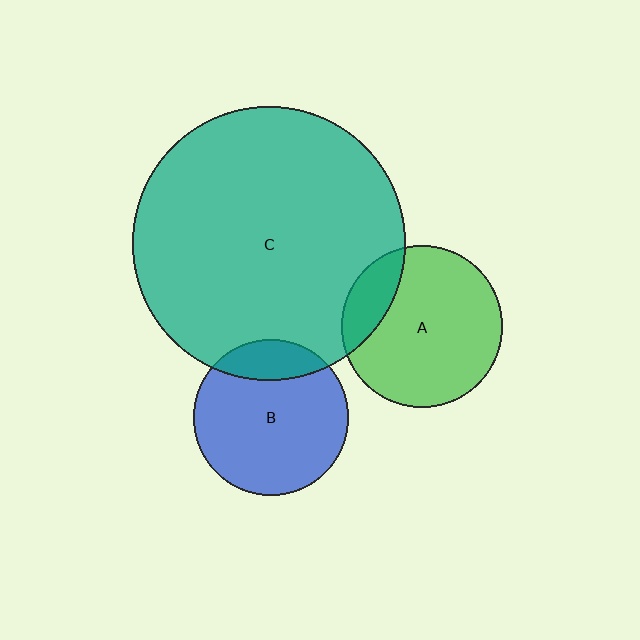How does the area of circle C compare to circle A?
Approximately 2.9 times.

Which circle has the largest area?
Circle C (teal).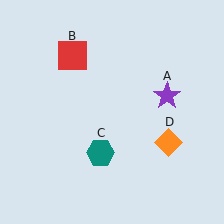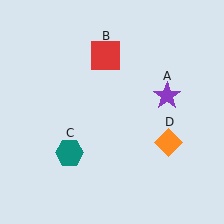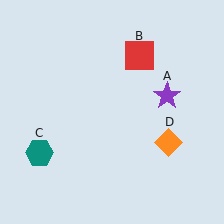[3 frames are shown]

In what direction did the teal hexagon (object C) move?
The teal hexagon (object C) moved left.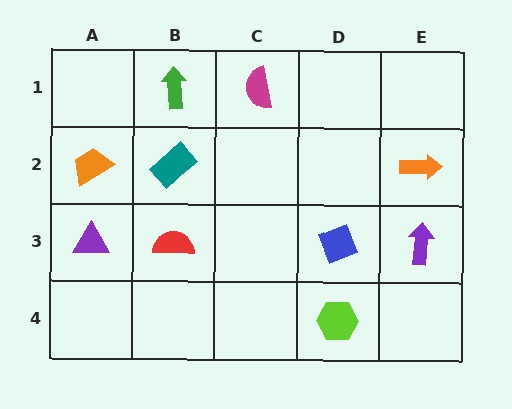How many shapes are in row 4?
1 shape.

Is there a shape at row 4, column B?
No, that cell is empty.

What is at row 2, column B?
A teal rectangle.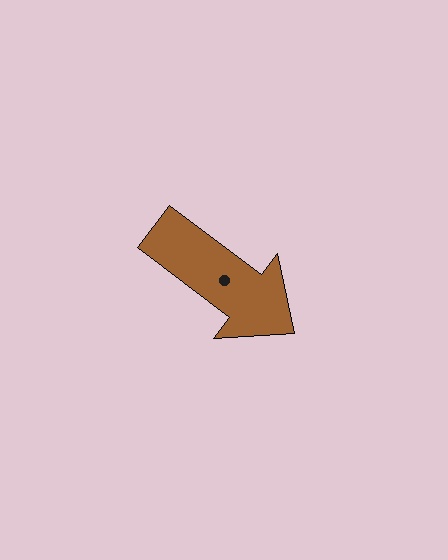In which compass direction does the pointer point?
Southeast.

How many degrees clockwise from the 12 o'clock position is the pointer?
Approximately 127 degrees.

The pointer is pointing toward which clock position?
Roughly 4 o'clock.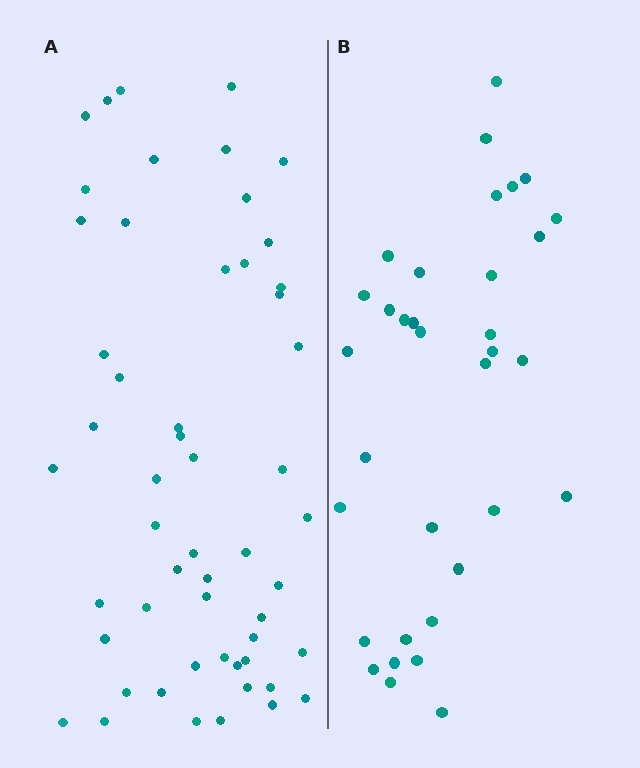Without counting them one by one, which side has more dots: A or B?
Region A (the left region) has more dots.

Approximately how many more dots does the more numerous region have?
Region A has approximately 20 more dots than region B.